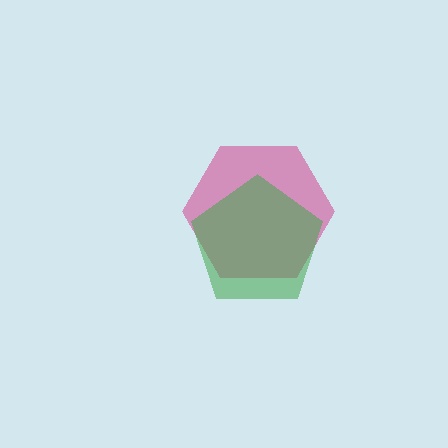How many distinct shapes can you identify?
There are 2 distinct shapes: a magenta hexagon, a green pentagon.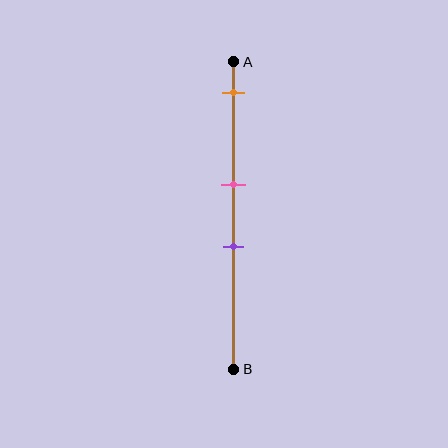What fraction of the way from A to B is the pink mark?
The pink mark is approximately 40% (0.4) of the way from A to B.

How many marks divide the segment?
There are 3 marks dividing the segment.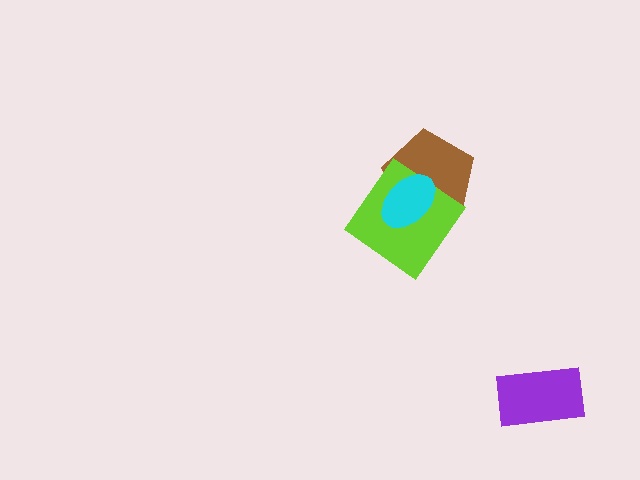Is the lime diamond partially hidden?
Yes, it is partially covered by another shape.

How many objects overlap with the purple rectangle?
0 objects overlap with the purple rectangle.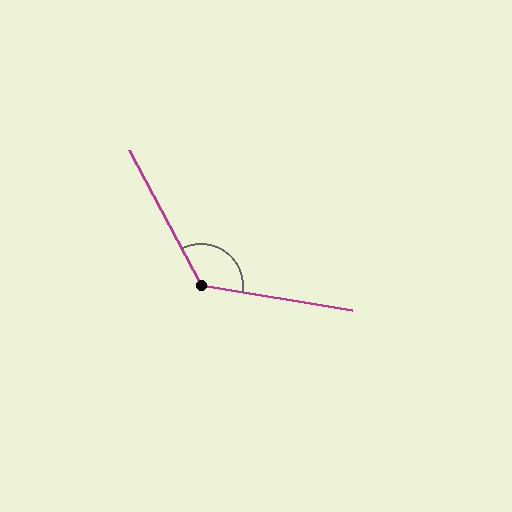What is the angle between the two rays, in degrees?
Approximately 127 degrees.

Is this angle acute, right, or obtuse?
It is obtuse.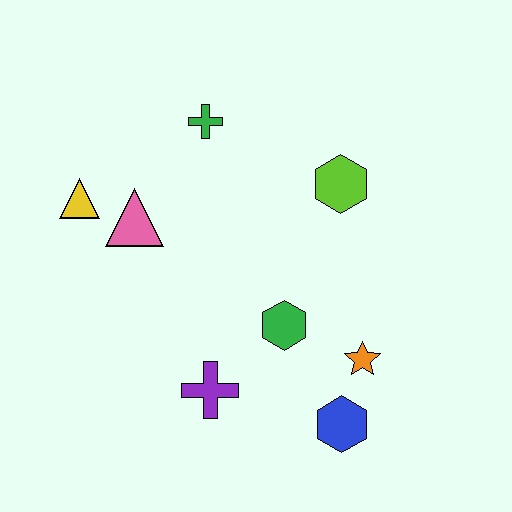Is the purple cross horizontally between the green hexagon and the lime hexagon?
No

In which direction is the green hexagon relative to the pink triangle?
The green hexagon is to the right of the pink triangle.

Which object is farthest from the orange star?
The yellow triangle is farthest from the orange star.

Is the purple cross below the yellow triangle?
Yes